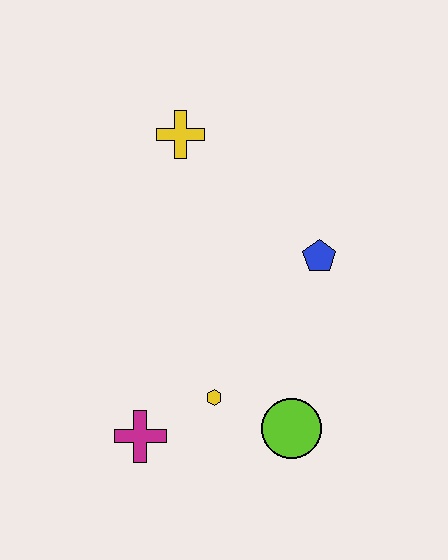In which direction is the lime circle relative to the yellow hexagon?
The lime circle is to the right of the yellow hexagon.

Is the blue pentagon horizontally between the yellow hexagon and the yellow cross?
No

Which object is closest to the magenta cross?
The yellow hexagon is closest to the magenta cross.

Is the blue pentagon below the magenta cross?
No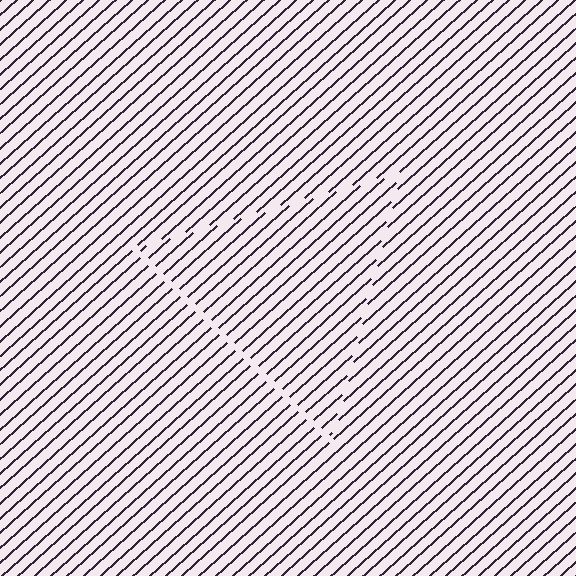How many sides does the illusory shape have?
3 sides — the line-ends trace a triangle.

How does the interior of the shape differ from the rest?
The interior of the shape contains the same grating, shifted by half a period — the contour is defined by the phase discontinuity where line-ends from the inner and outer gratings abut.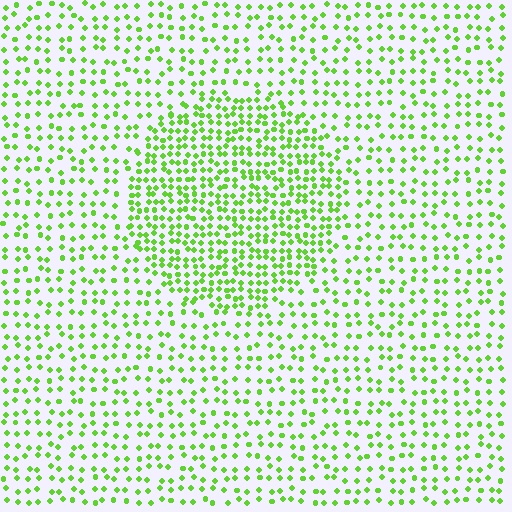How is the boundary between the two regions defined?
The boundary is defined by a change in element density (approximately 1.9x ratio). All elements are the same color, size, and shape.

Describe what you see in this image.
The image contains small lime elements arranged at two different densities. A circle-shaped region is visible where the elements are more densely packed than the surrounding area.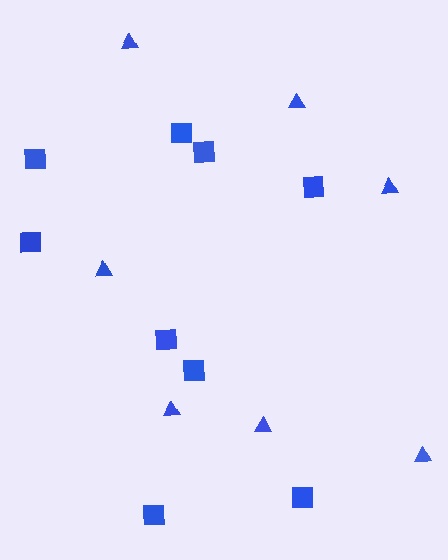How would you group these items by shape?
There are 2 groups: one group of triangles (7) and one group of squares (9).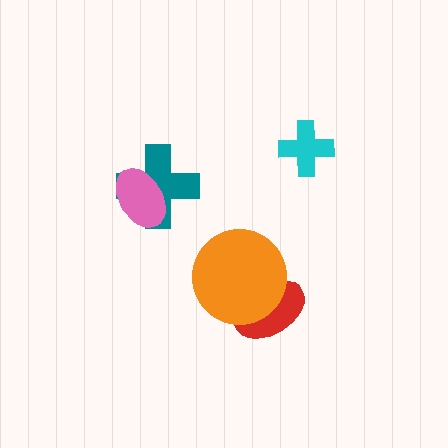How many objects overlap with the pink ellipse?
1 object overlaps with the pink ellipse.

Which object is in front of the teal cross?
The pink ellipse is in front of the teal cross.